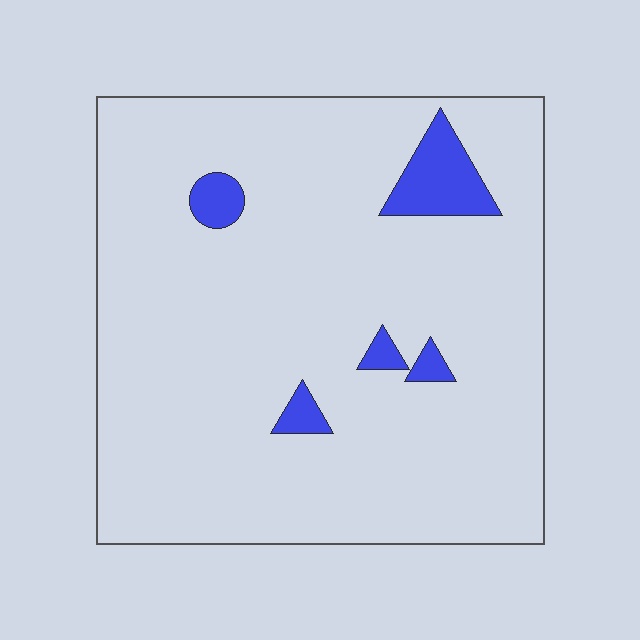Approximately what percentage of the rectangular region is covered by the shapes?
Approximately 5%.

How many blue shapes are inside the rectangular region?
5.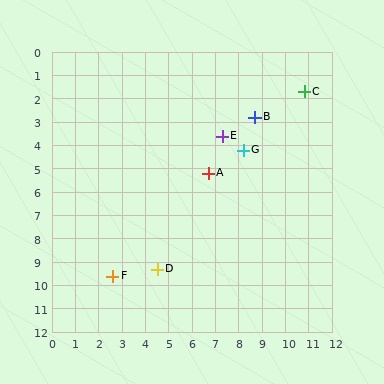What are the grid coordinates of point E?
Point E is at approximately (7.3, 3.6).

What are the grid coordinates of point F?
Point F is at approximately (2.6, 9.6).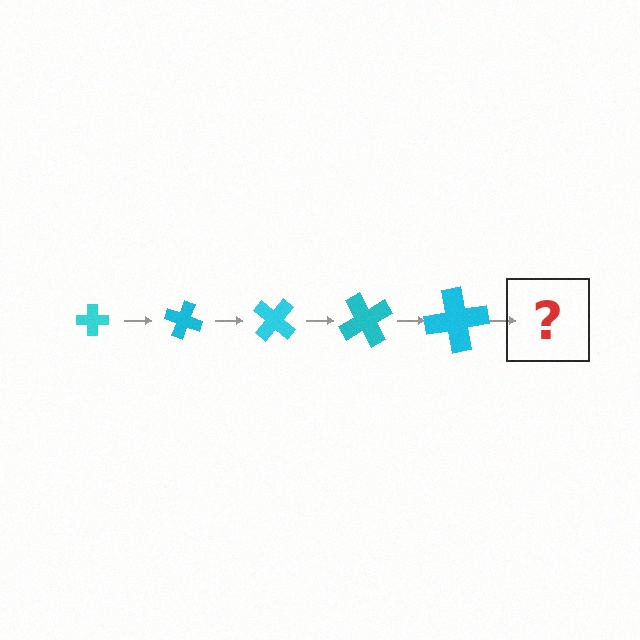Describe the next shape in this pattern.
It should be a cross, larger than the previous one and rotated 100 degrees from the start.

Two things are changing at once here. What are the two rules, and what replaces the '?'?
The two rules are that the cross grows larger each step and it rotates 20 degrees each step. The '?' should be a cross, larger than the previous one and rotated 100 degrees from the start.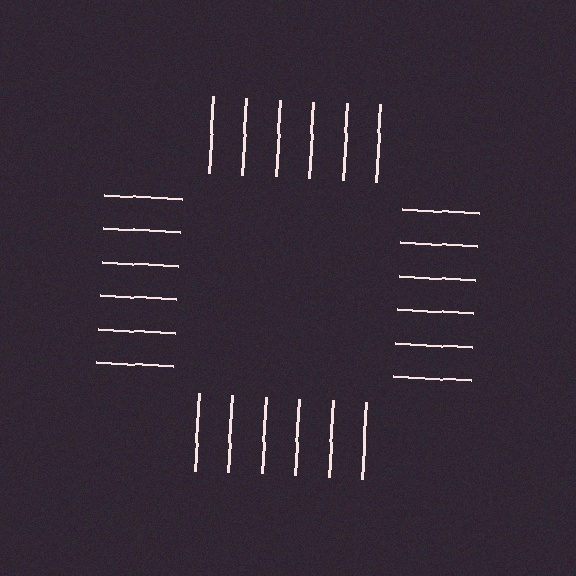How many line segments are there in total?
24 — 6 along each of the 4 edges.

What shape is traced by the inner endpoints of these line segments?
An illusory square — the line segments terminate on its edges but no continuous stroke is drawn.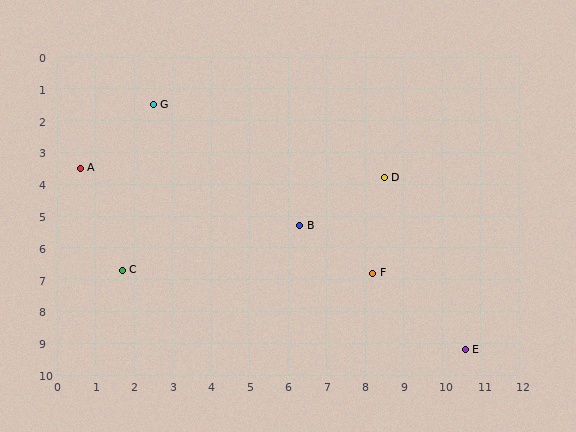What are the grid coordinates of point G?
Point G is at approximately (2.5, 1.5).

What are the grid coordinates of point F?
Point F is at approximately (8.2, 6.8).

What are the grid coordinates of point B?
Point B is at approximately (6.3, 5.3).